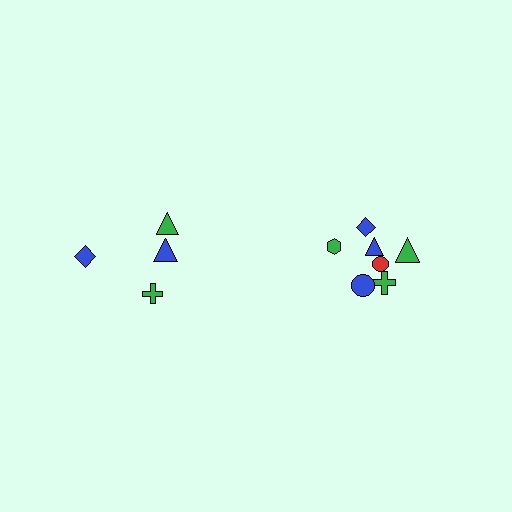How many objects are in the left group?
There are 4 objects.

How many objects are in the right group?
There are 7 objects.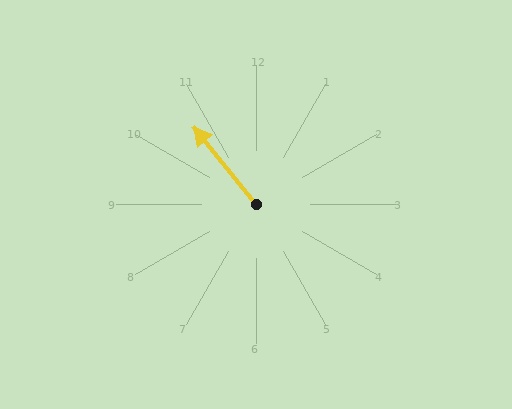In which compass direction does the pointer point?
Northwest.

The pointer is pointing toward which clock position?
Roughly 11 o'clock.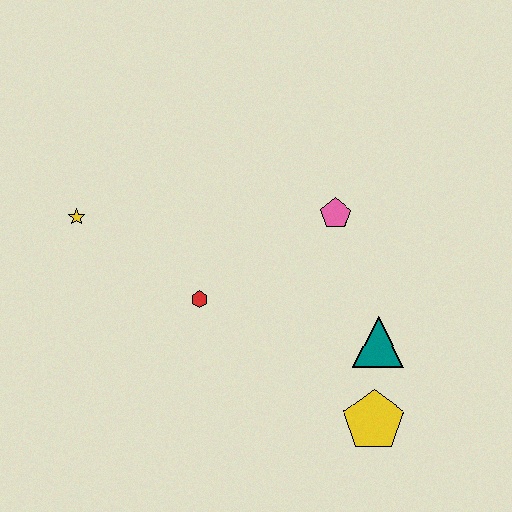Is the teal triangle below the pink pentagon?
Yes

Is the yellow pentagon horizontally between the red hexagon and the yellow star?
No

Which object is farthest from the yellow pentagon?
The yellow star is farthest from the yellow pentagon.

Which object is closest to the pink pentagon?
The teal triangle is closest to the pink pentagon.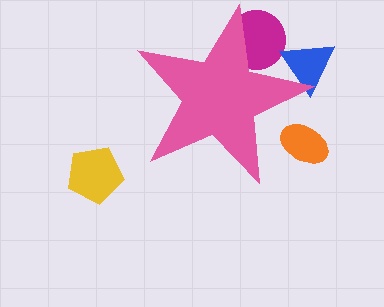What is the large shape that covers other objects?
A pink star.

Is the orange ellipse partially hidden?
Yes, the orange ellipse is partially hidden behind the pink star.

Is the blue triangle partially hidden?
Yes, the blue triangle is partially hidden behind the pink star.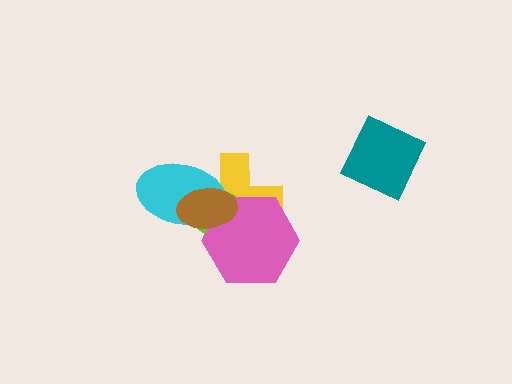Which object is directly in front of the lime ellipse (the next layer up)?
The cyan ellipse is directly in front of the lime ellipse.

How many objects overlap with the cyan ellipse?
4 objects overlap with the cyan ellipse.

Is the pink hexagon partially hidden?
Yes, it is partially covered by another shape.